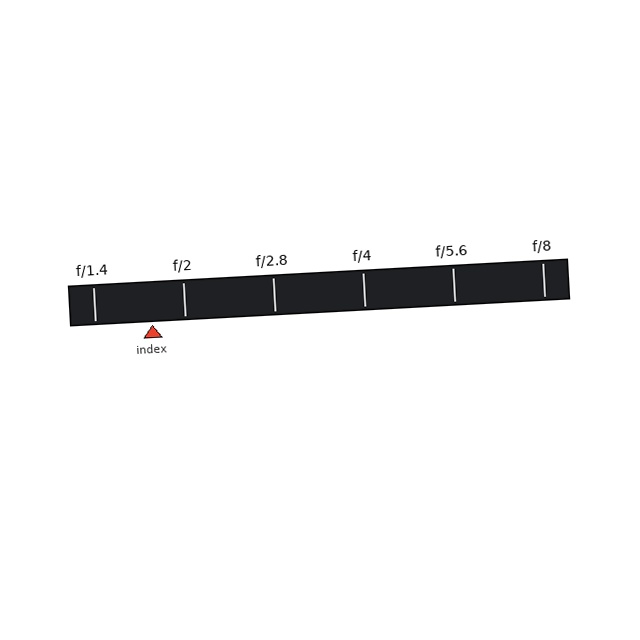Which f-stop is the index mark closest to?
The index mark is closest to f/2.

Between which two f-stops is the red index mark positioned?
The index mark is between f/1.4 and f/2.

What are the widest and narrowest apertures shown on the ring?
The widest aperture shown is f/1.4 and the narrowest is f/8.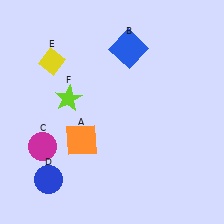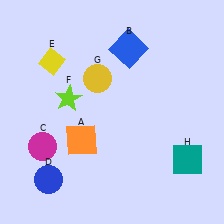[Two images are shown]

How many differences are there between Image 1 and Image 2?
There are 2 differences between the two images.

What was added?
A yellow circle (G), a teal square (H) were added in Image 2.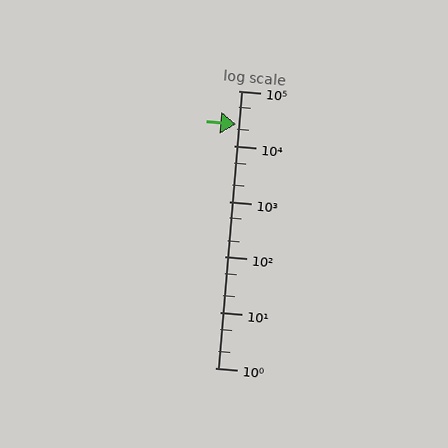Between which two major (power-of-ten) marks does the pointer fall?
The pointer is between 10000 and 100000.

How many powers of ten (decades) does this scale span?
The scale spans 5 decades, from 1 to 100000.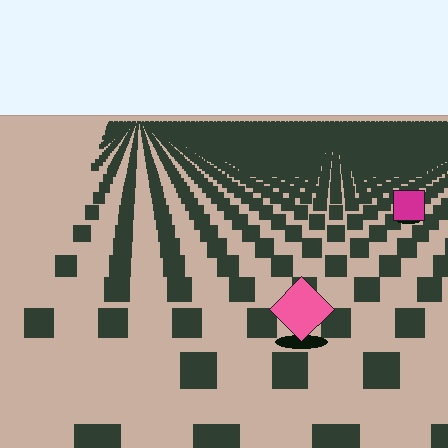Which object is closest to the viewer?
The pink diamond is closest. The texture marks near it are larger and more spread out.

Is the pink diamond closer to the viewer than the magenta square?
Yes. The pink diamond is closer — you can tell from the texture gradient: the ground texture is coarser near it.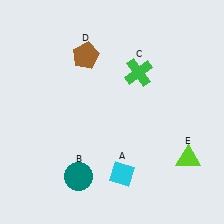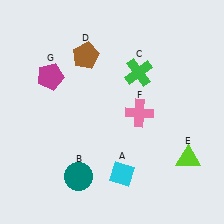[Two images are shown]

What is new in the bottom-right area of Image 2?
A pink cross (F) was added in the bottom-right area of Image 2.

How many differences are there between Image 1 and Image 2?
There are 2 differences between the two images.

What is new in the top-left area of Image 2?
A magenta pentagon (G) was added in the top-left area of Image 2.